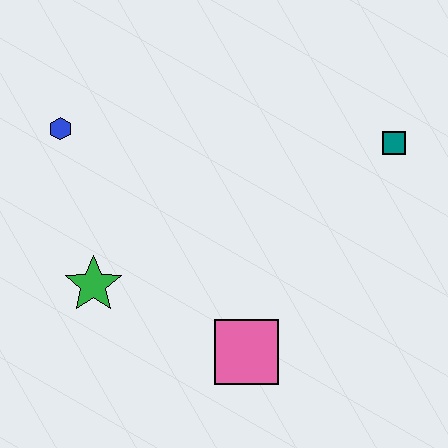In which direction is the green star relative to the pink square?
The green star is to the left of the pink square.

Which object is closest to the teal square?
The pink square is closest to the teal square.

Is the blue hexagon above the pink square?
Yes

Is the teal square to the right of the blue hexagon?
Yes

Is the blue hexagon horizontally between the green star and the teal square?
No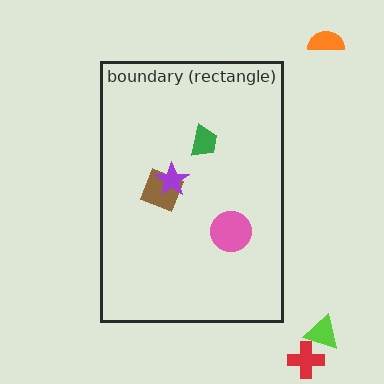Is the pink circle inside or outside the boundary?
Inside.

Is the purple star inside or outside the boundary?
Inside.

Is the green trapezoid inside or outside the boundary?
Inside.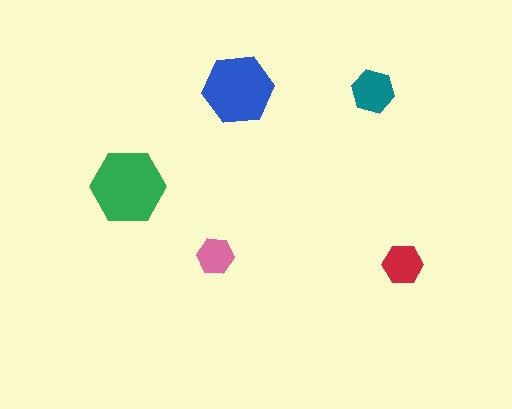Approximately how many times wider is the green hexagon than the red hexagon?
About 2 times wider.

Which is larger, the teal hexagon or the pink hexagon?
The teal one.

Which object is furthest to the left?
The green hexagon is leftmost.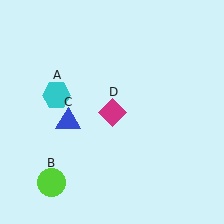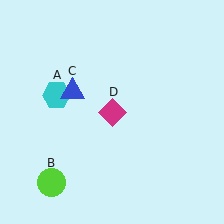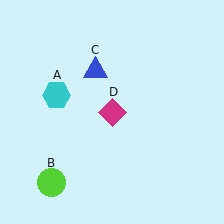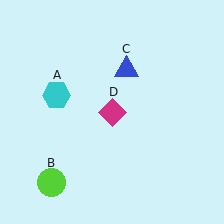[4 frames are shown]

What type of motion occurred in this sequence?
The blue triangle (object C) rotated clockwise around the center of the scene.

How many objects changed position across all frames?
1 object changed position: blue triangle (object C).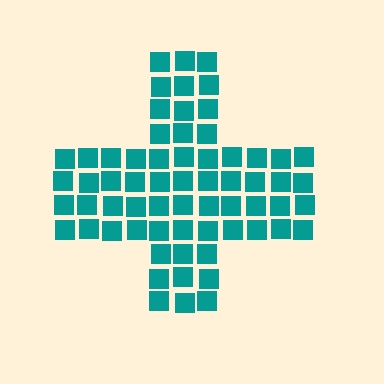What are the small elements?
The small elements are squares.